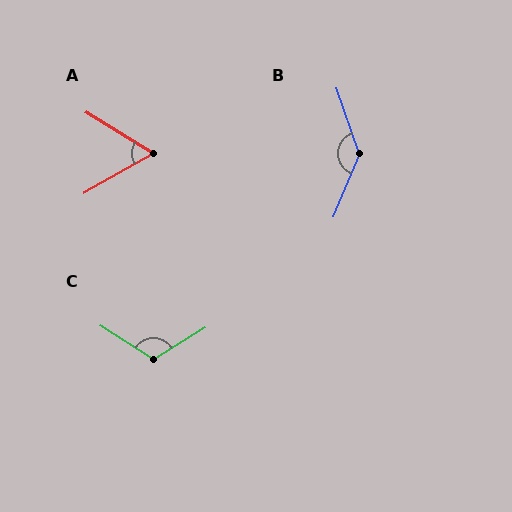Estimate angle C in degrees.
Approximately 116 degrees.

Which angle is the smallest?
A, at approximately 61 degrees.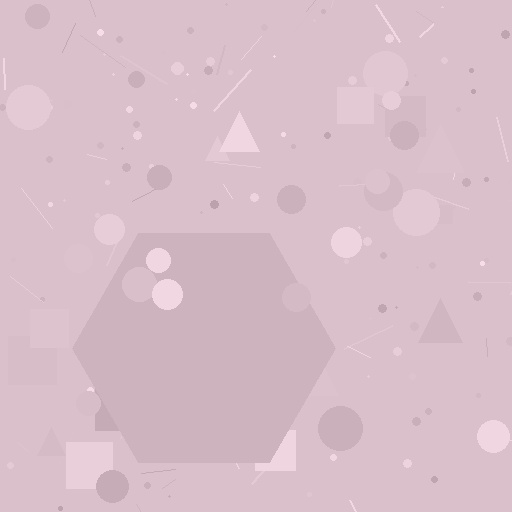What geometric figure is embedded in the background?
A hexagon is embedded in the background.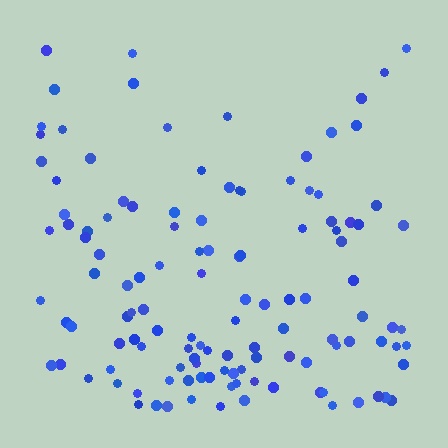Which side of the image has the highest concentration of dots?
The bottom.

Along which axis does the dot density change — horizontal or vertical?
Vertical.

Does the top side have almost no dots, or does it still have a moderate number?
Still a moderate number, just noticeably fewer than the bottom.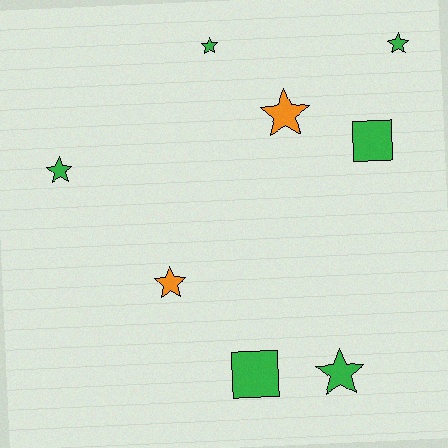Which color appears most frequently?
Green, with 6 objects.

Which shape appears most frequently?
Star, with 6 objects.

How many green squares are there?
There are 2 green squares.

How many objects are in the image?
There are 8 objects.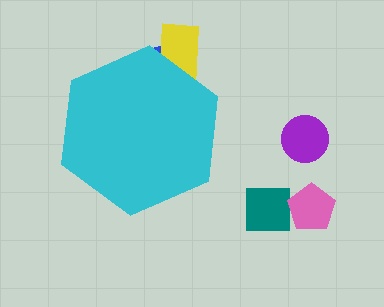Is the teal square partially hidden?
No, the teal square is fully visible.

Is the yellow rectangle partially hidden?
Yes, the yellow rectangle is partially hidden behind the cyan hexagon.